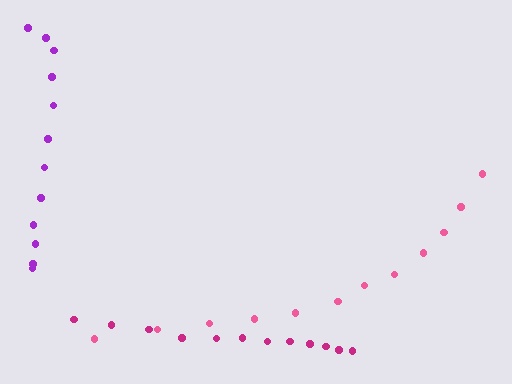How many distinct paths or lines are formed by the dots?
There are 3 distinct paths.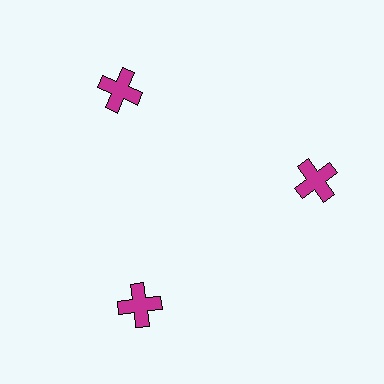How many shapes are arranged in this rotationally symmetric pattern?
There are 3 shapes, arranged in 3 groups of 1.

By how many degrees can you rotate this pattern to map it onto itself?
The pattern maps onto itself every 120 degrees of rotation.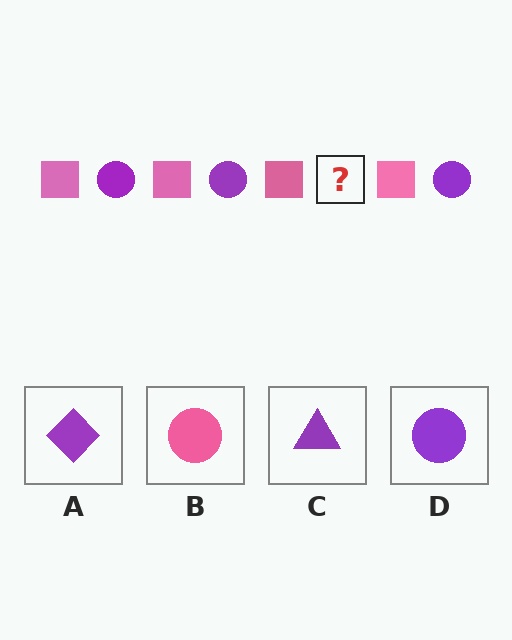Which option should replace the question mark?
Option D.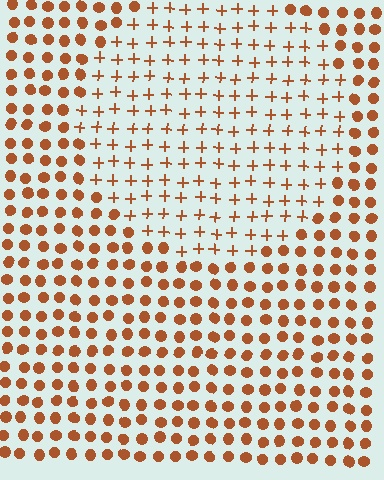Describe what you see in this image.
The image is filled with small brown elements arranged in a uniform grid. A circle-shaped region contains plus signs, while the surrounding area contains circles. The boundary is defined purely by the change in element shape.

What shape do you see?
I see a circle.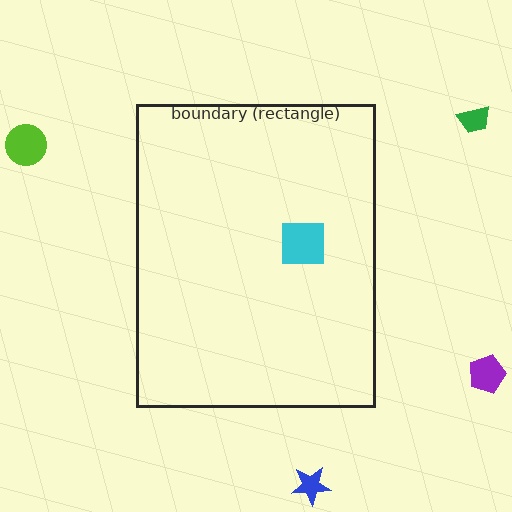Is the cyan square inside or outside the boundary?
Inside.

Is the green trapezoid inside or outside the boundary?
Outside.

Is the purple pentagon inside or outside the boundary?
Outside.